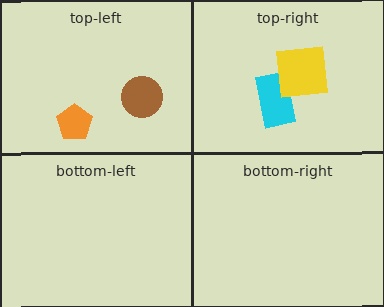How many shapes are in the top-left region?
2.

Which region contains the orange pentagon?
The top-left region.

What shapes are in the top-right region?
The cyan rectangle, the yellow square.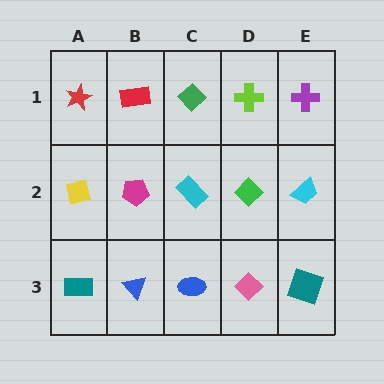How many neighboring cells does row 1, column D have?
3.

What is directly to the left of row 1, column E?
A lime cross.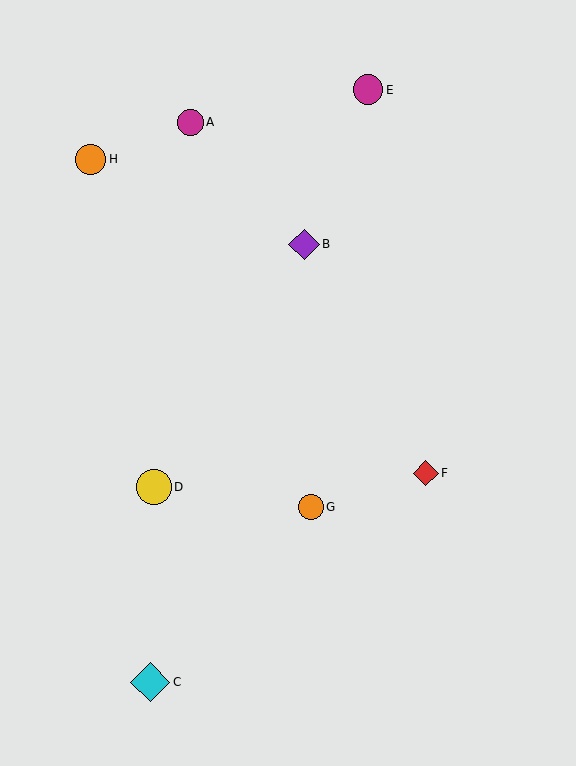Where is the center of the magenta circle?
The center of the magenta circle is at (368, 90).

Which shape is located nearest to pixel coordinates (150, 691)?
The cyan diamond (labeled C) at (150, 682) is nearest to that location.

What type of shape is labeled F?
Shape F is a red diamond.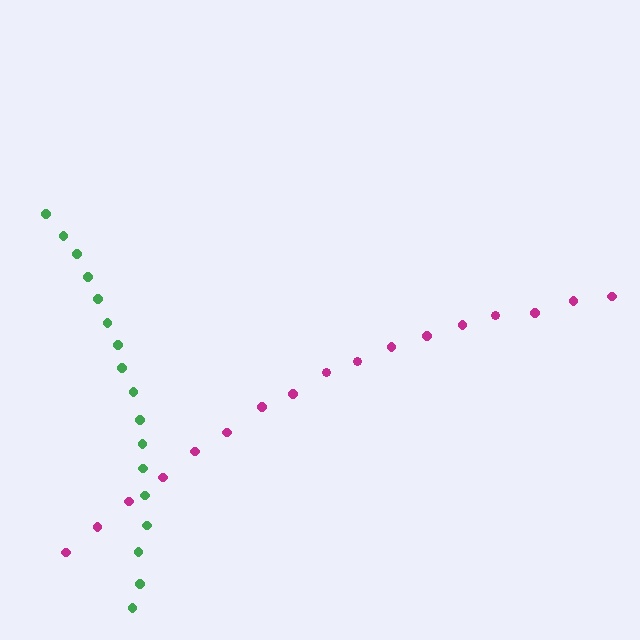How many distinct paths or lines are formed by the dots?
There are 2 distinct paths.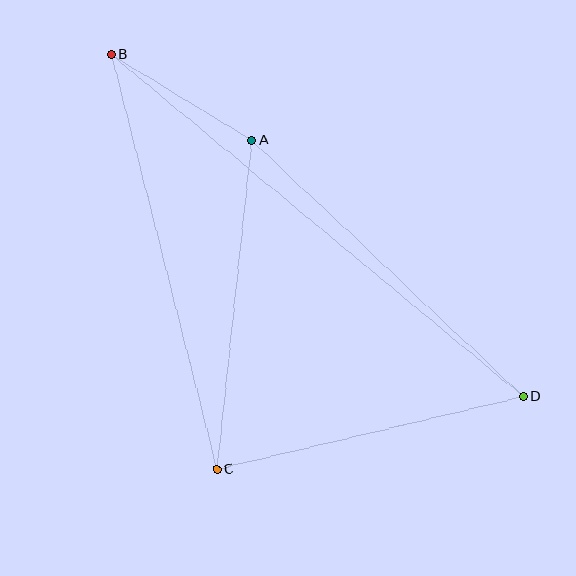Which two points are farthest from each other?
Points B and D are farthest from each other.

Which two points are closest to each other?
Points A and B are closest to each other.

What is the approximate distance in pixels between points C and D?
The distance between C and D is approximately 315 pixels.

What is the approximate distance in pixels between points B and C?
The distance between B and C is approximately 427 pixels.